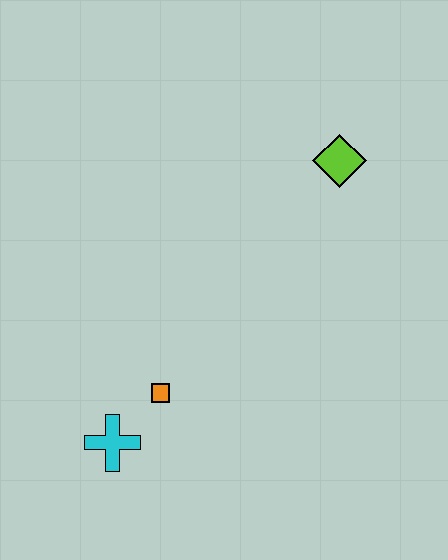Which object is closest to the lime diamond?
The orange square is closest to the lime diamond.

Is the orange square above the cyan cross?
Yes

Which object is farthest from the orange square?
The lime diamond is farthest from the orange square.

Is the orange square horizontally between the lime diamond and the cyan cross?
Yes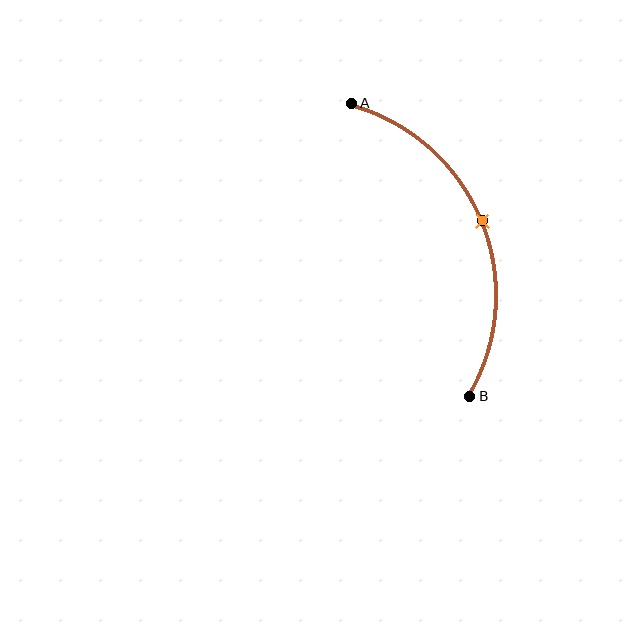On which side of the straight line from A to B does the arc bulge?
The arc bulges to the right of the straight line connecting A and B.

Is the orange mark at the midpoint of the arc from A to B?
Yes. The orange mark lies on the arc at equal arc-length from both A and B — it is the arc midpoint.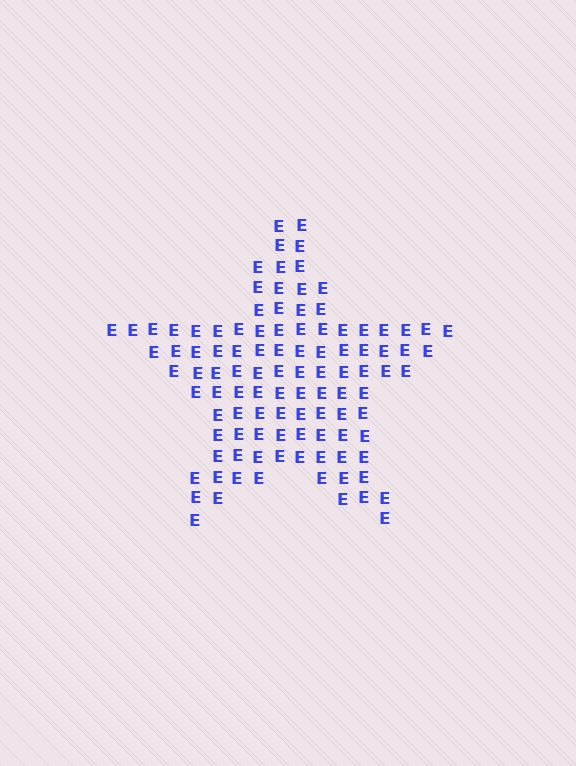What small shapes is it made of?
It is made of small letter E's.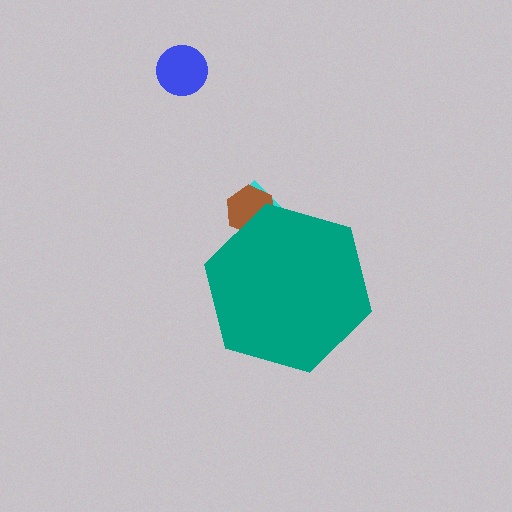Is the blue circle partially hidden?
No, the blue circle is fully visible.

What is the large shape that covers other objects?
A teal hexagon.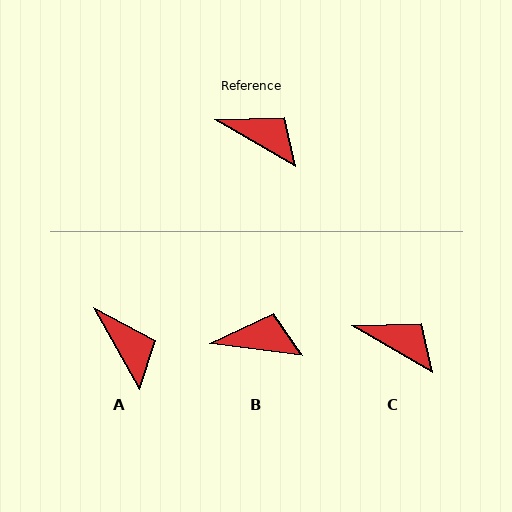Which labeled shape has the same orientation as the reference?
C.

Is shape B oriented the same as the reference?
No, it is off by about 23 degrees.